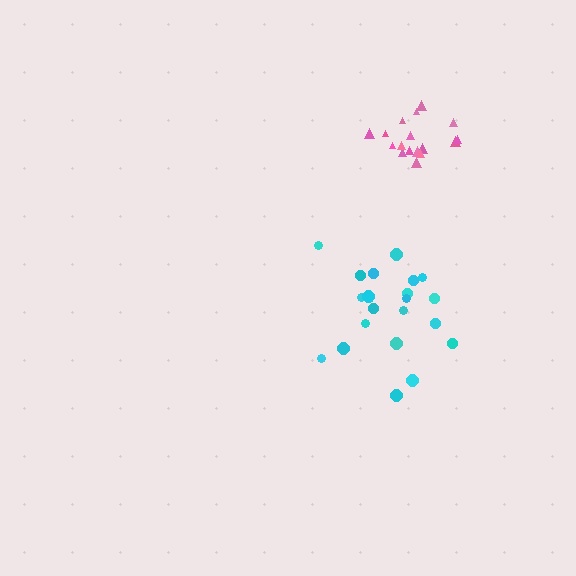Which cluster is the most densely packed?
Pink.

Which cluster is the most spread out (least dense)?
Cyan.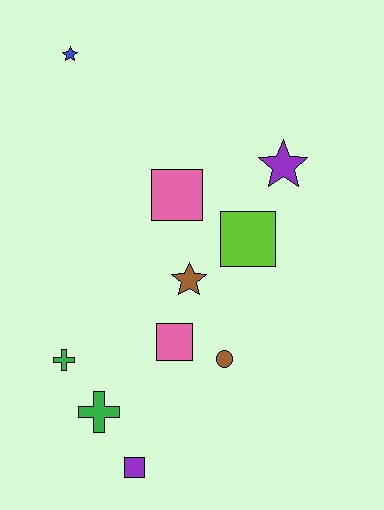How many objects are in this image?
There are 10 objects.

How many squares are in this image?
There are 4 squares.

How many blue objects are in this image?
There is 1 blue object.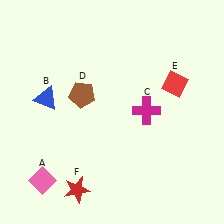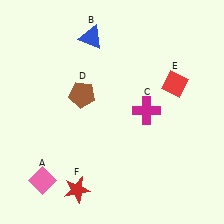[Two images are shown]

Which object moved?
The blue triangle (B) moved up.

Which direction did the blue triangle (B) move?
The blue triangle (B) moved up.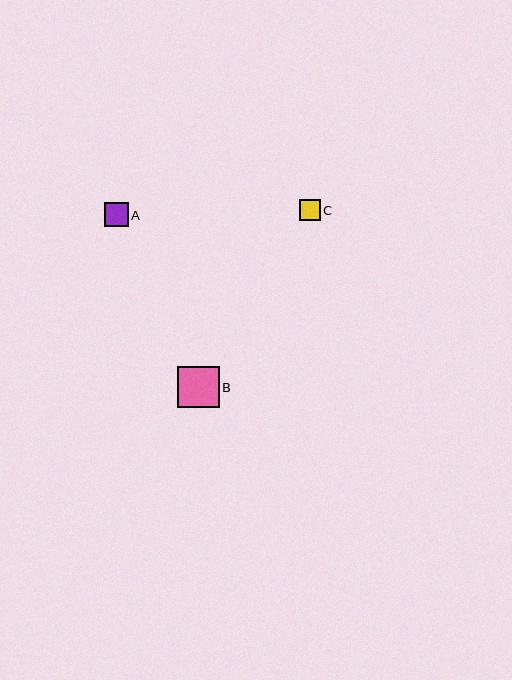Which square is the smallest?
Square C is the smallest with a size of approximately 21 pixels.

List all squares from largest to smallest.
From largest to smallest: B, A, C.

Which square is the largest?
Square B is the largest with a size of approximately 42 pixels.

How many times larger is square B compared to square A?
Square B is approximately 1.8 times the size of square A.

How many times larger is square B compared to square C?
Square B is approximately 2.0 times the size of square C.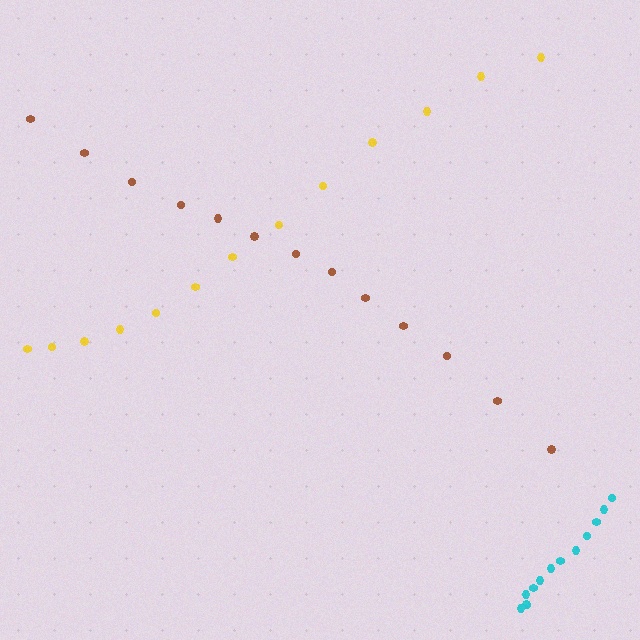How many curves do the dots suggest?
There are 3 distinct paths.